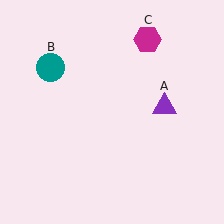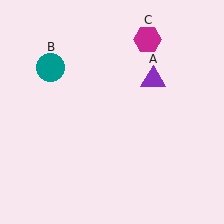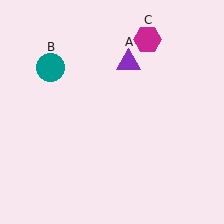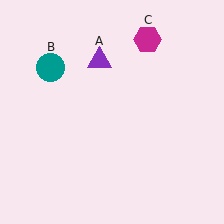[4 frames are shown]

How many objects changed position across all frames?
1 object changed position: purple triangle (object A).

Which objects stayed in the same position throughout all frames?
Teal circle (object B) and magenta hexagon (object C) remained stationary.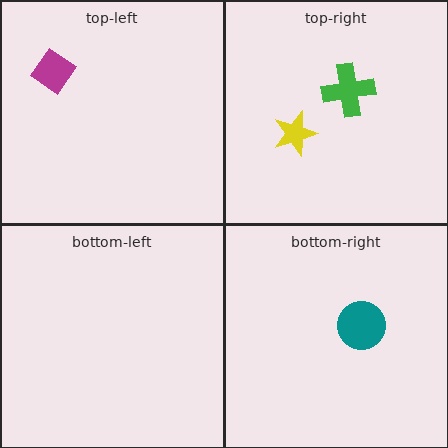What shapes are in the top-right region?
The green cross, the yellow star.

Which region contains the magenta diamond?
The top-left region.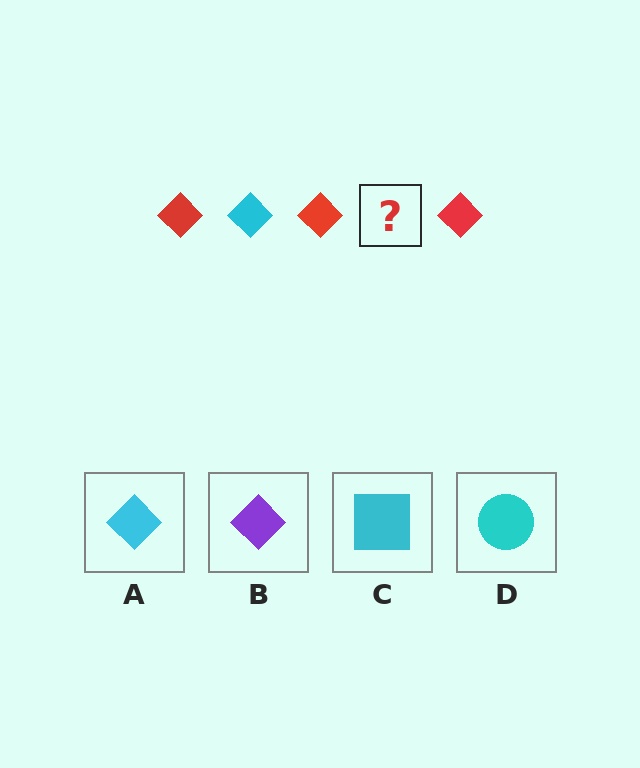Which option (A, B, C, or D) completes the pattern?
A.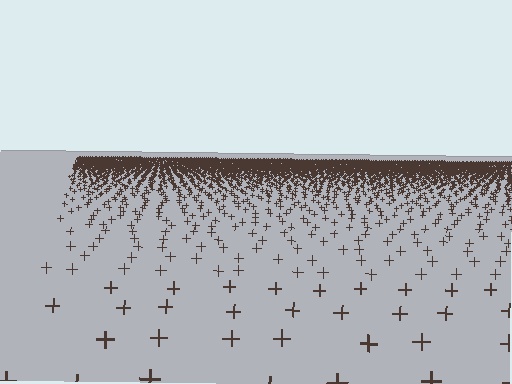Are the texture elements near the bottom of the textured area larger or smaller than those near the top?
Larger. Near the bottom, elements are closer to the viewer and appear at a bigger on-screen size.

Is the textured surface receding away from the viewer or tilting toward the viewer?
The surface is receding away from the viewer. Texture elements get smaller and denser toward the top.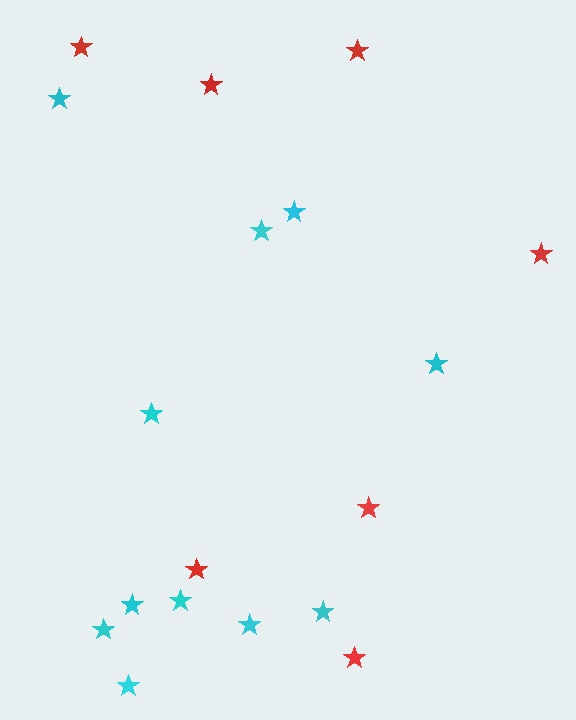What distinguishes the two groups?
There are 2 groups: one group of cyan stars (11) and one group of red stars (7).